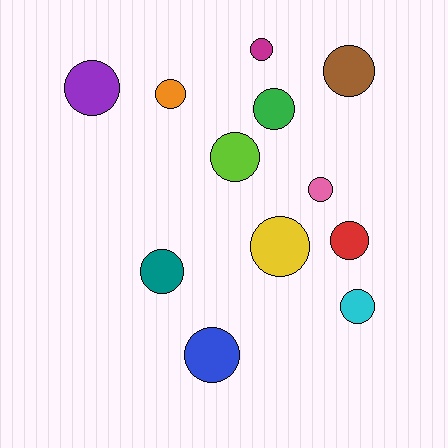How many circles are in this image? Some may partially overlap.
There are 12 circles.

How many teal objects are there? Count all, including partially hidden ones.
There is 1 teal object.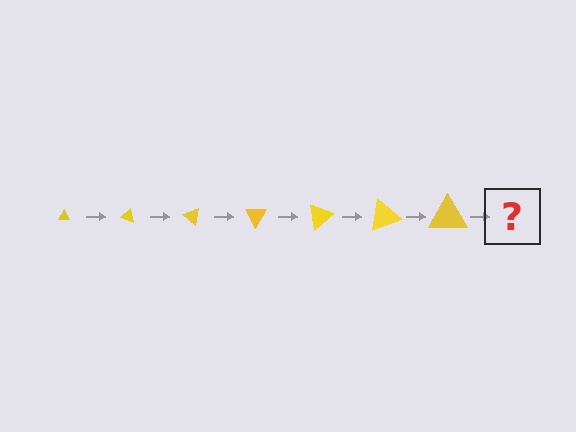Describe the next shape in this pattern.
It should be a triangle, larger than the previous one and rotated 140 degrees from the start.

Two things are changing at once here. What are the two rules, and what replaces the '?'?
The two rules are that the triangle grows larger each step and it rotates 20 degrees each step. The '?' should be a triangle, larger than the previous one and rotated 140 degrees from the start.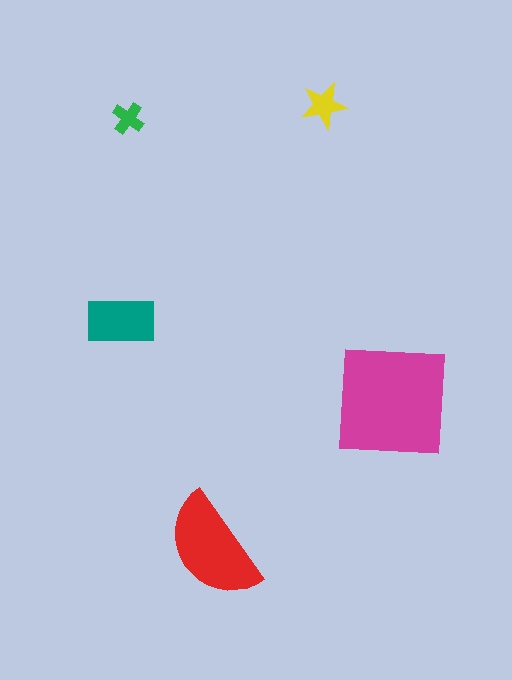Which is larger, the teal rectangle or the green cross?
The teal rectangle.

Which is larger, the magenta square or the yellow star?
The magenta square.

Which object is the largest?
The magenta square.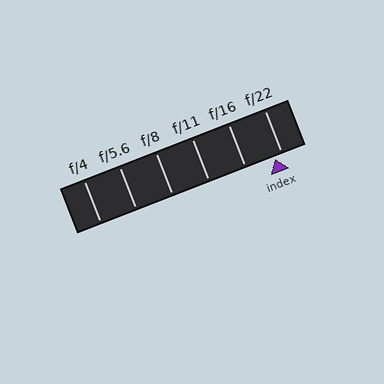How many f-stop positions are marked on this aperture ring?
There are 6 f-stop positions marked.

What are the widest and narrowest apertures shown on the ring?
The widest aperture shown is f/4 and the narrowest is f/22.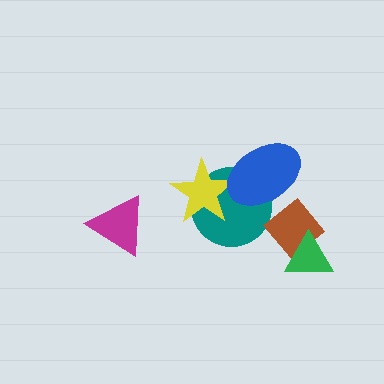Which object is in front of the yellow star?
The blue ellipse is in front of the yellow star.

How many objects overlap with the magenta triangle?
0 objects overlap with the magenta triangle.